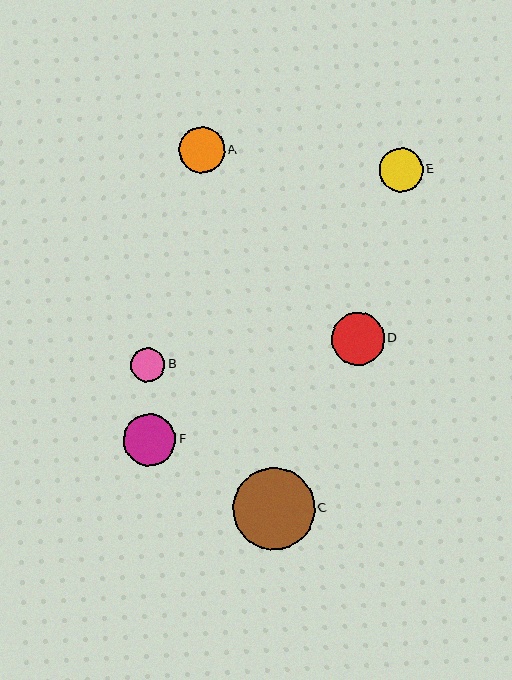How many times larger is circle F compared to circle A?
Circle F is approximately 1.1 times the size of circle A.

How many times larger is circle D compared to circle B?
Circle D is approximately 1.5 times the size of circle B.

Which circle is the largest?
Circle C is the largest with a size of approximately 82 pixels.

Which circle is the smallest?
Circle B is the smallest with a size of approximately 34 pixels.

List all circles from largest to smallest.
From largest to smallest: C, D, F, A, E, B.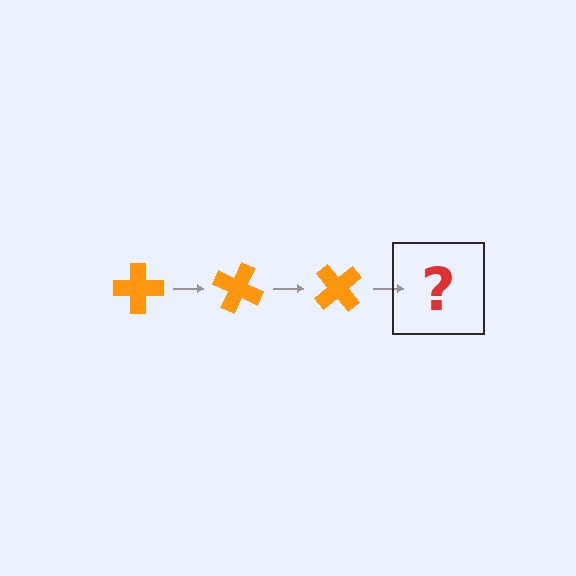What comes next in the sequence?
The next element should be an orange cross rotated 75 degrees.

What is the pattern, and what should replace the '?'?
The pattern is that the cross rotates 25 degrees each step. The '?' should be an orange cross rotated 75 degrees.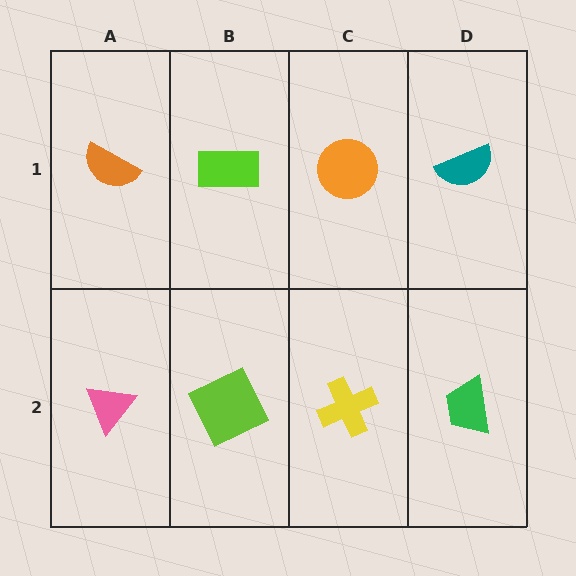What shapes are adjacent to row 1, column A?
A pink triangle (row 2, column A), a lime rectangle (row 1, column B).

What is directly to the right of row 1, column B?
An orange circle.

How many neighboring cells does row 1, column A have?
2.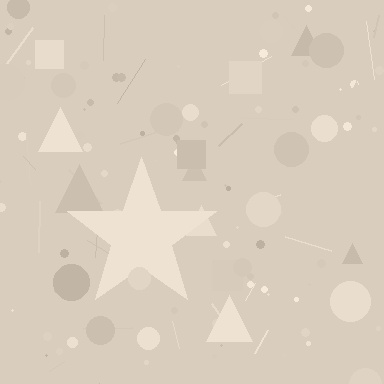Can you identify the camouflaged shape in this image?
The camouflaged shape is a star.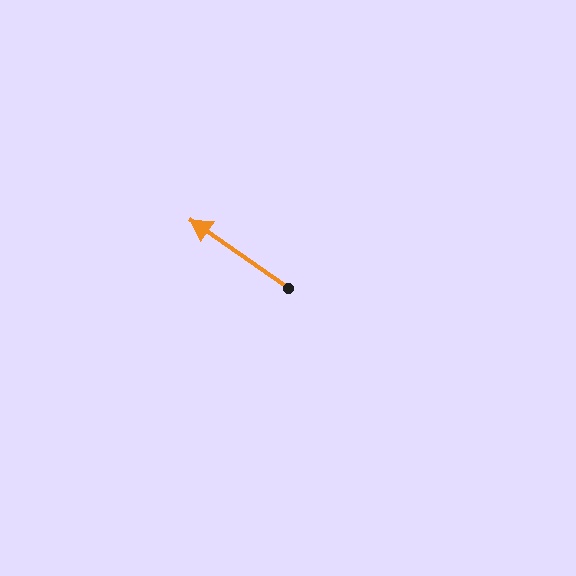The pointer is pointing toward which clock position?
Roughly 10 o'clock.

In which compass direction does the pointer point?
Northwest.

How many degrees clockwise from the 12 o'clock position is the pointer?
Approximately 305 degrees.